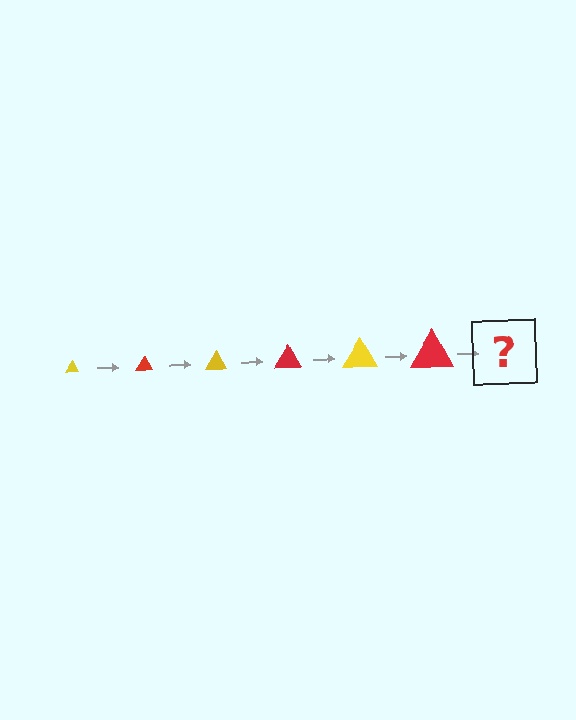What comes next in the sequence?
The next element should be a yellow triangle, larger than the previous one.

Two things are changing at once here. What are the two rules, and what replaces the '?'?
The two rules are that the triangle grows larger each step and the color cycles through yellow and red. The '?' should be a yellow triangle, larger than the previous one.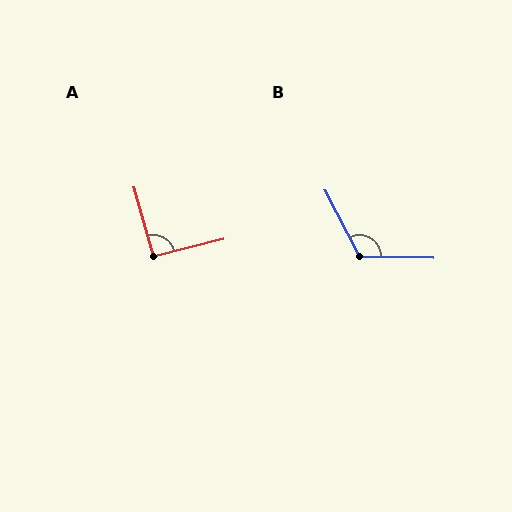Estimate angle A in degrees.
Approximately 91 degrees.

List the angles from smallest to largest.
A (91°), B (118°).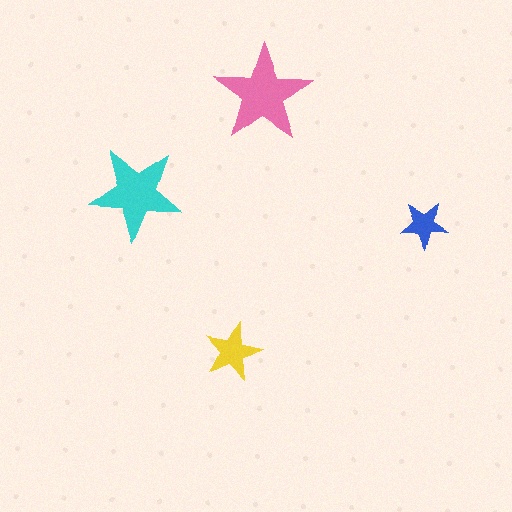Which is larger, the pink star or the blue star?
The pink one.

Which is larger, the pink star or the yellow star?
The pink one.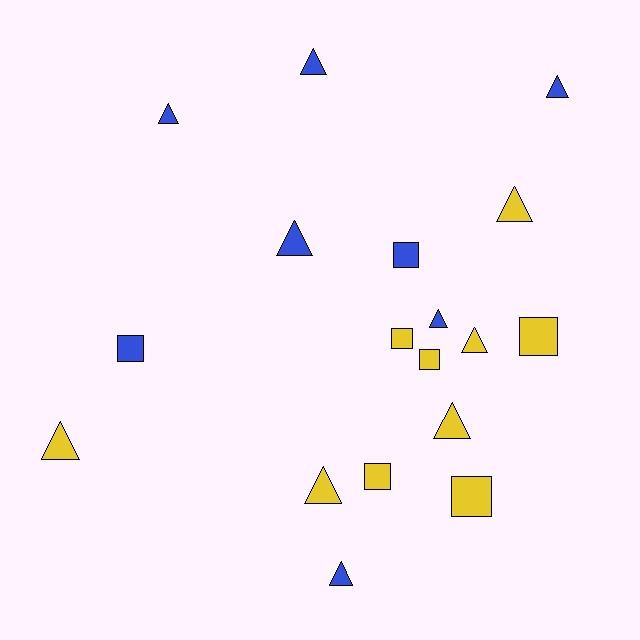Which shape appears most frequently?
Triangle, with 11 objects.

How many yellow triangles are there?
There are 5 yellow triangles.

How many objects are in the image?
There are 18 objects.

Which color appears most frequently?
Yellow, with 10 objects.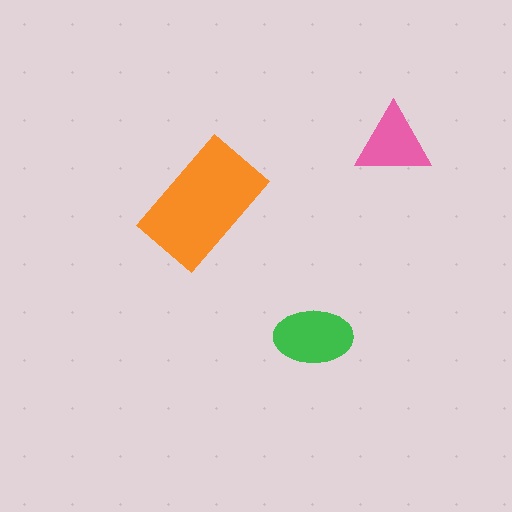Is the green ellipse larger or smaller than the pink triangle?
Larger.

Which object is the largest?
The orange rectangle.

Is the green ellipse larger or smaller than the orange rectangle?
Smaller.